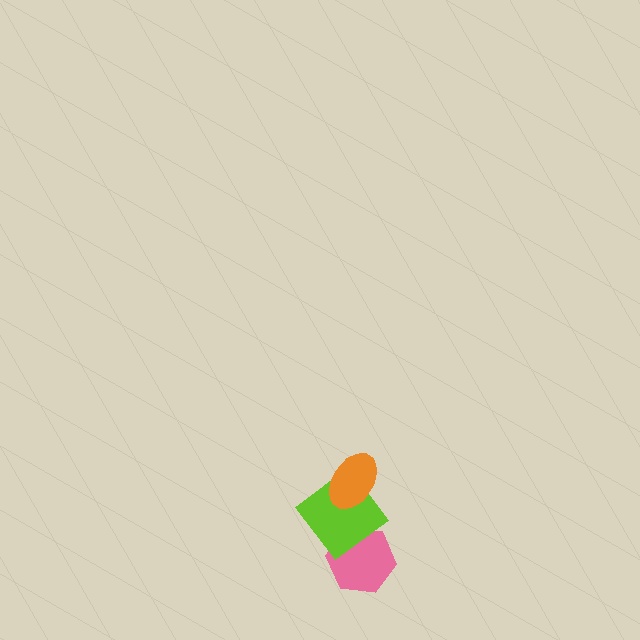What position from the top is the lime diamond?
The lime diamond is 2nd from the top.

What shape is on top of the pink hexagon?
The lime diamond is on top of the pink hexagon.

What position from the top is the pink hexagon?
The pink hexagon is 3rd from the top.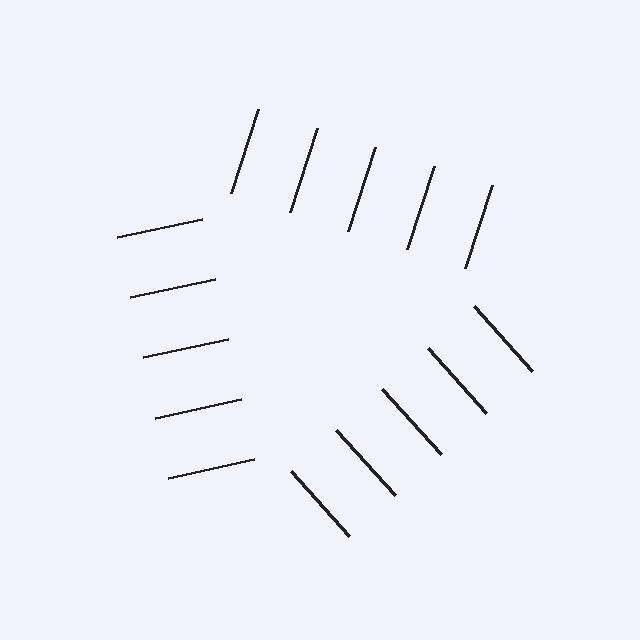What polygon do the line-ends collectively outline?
An illusory triangle — the line segments terminate on its edges but no continuous stroke is drawn.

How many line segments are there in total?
15 — 5 along each of the 3 edges.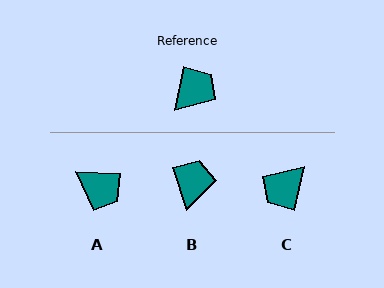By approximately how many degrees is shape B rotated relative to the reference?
Approximately 30 degrees counter-clockwise.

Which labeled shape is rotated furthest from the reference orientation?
C, about 178 degrees away.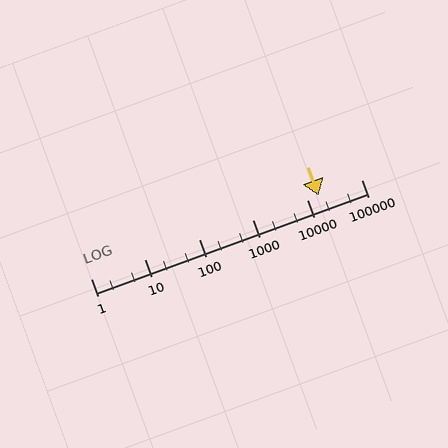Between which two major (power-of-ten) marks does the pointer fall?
The pointer is between 10000 and 100000.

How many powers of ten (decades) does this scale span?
The scale spans 5 decades, from 1 to 100000.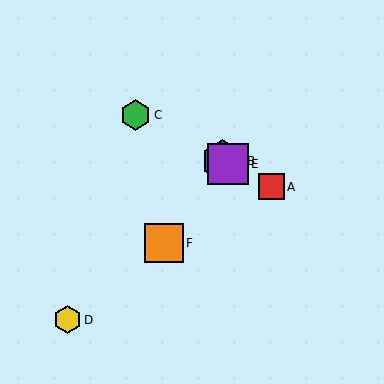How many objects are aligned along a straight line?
4 objects (A, B, C, E) are aligned along a straight line.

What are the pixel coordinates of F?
Object F is at (164, 243).